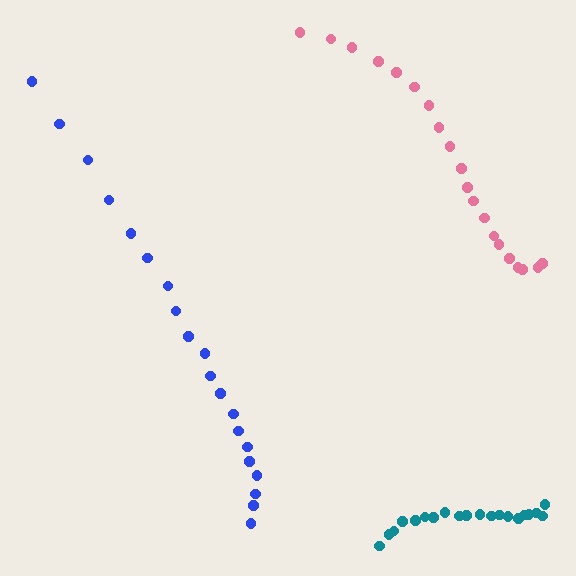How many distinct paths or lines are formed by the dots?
There are 3 distinct paths.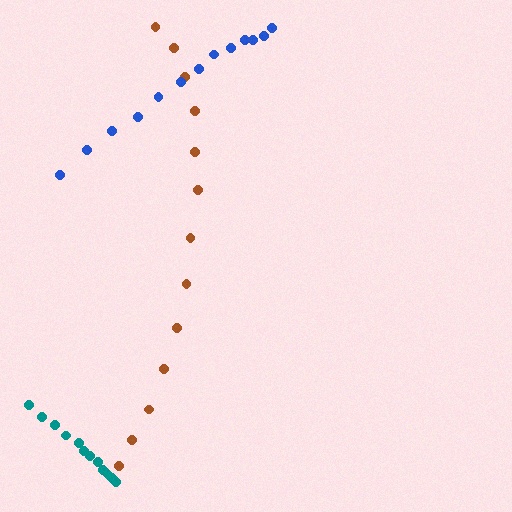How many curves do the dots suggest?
There are 3 distinct paths.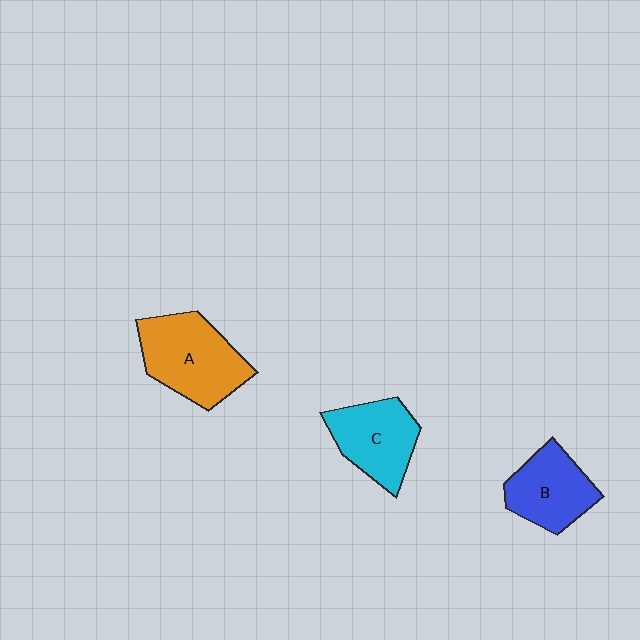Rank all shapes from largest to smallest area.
From largest to smallest: A (orange), C (cyan), B (blue).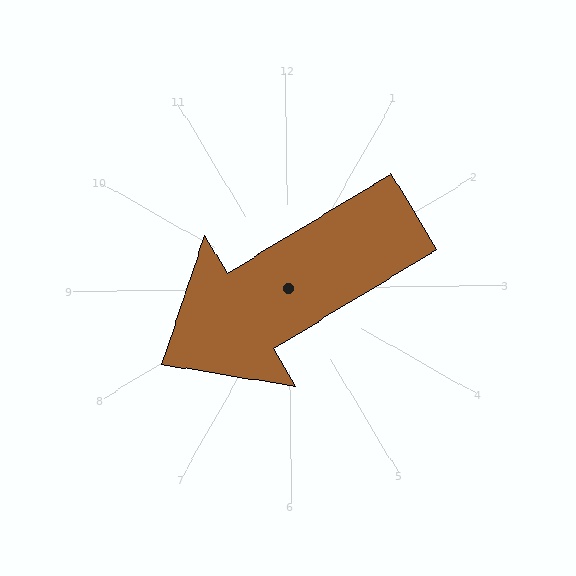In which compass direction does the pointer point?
Southwest.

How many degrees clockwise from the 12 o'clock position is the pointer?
Approximately 240 degrees.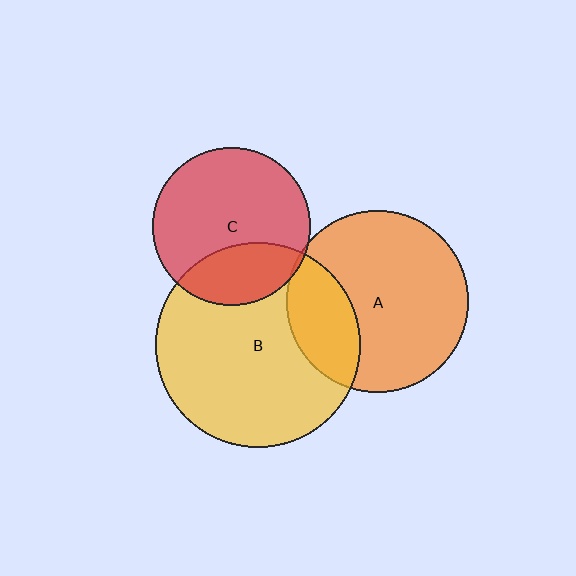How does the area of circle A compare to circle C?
Approximately 1.3 times.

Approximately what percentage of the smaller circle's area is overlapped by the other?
Approximately 30%.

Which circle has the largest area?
Circle B (yellow).